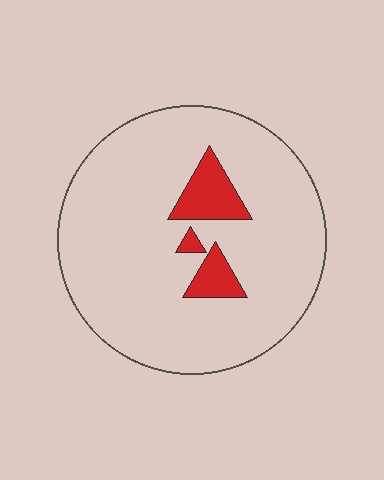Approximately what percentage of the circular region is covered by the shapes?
Approximately 10%.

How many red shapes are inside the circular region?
3.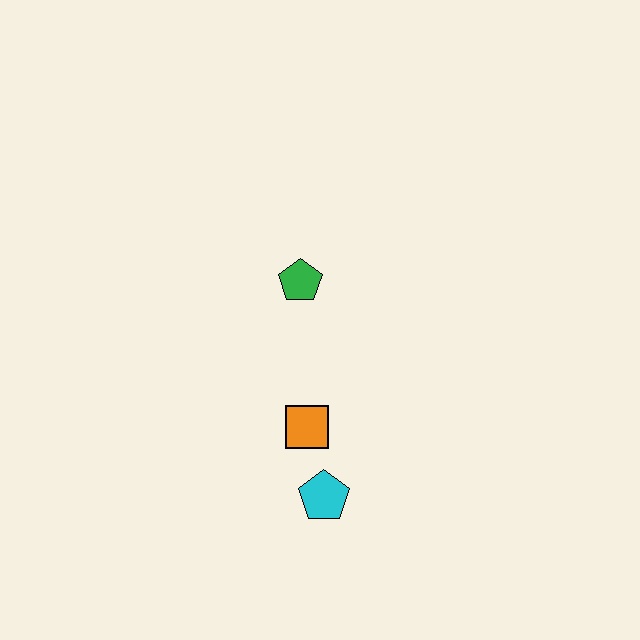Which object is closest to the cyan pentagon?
The orange square is closest to the cyan pentagon.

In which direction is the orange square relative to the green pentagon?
The orange square is below the green pentagon.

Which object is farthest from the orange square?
The green pentagon is farthest from the orange square.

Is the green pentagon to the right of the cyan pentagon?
No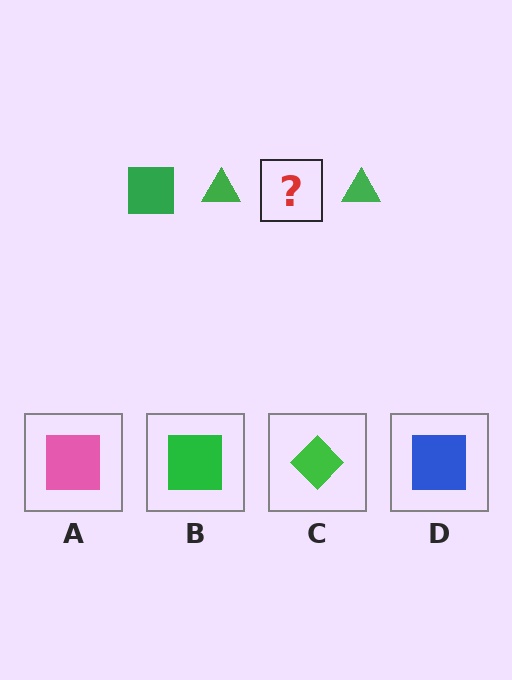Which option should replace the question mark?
Option B.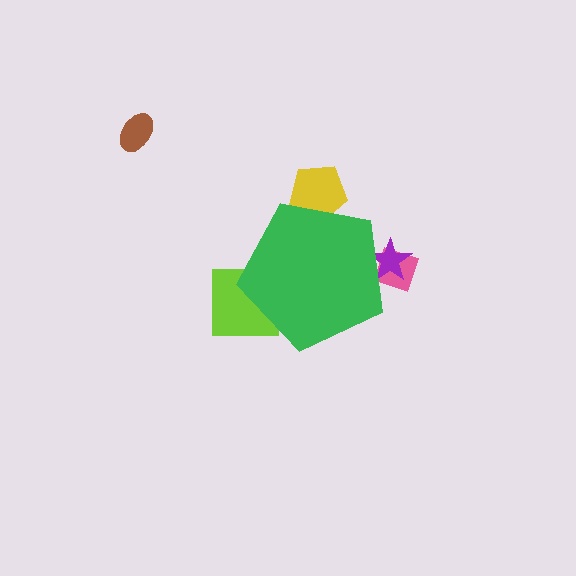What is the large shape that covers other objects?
A green pentagon.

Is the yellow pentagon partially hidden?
Yes, the yellow pentagon is partially hidden behind the green pentagon.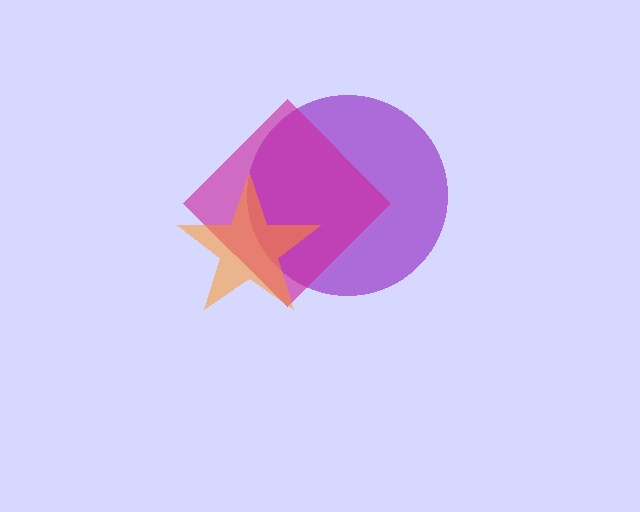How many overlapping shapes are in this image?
There are 3 overlapping shapes in the image.